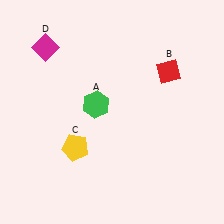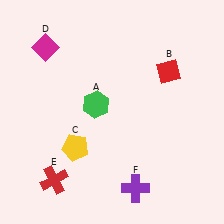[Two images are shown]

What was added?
A red cross (E), a purple cross (F) were added in Image 2.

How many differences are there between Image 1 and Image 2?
There are 2 differences between the two images.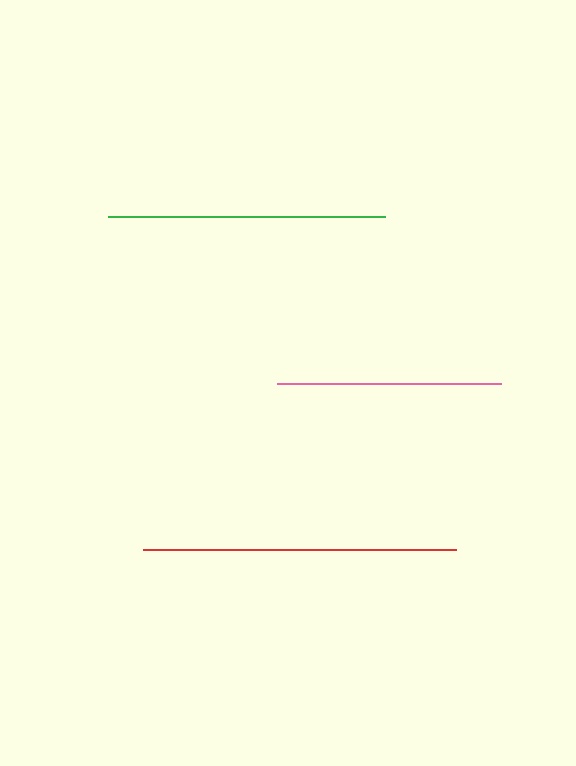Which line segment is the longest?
The red line is the longest at approximately 313 pixels.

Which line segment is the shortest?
The pink line is the shortest at approximately 224 pixels.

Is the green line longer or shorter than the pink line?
The green line is longer than the pink line.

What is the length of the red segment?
The red segment is approximately 313 pixels long.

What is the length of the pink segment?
The pink segment is approximately 224 pixels long.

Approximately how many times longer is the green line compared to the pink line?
The green line is approximately 1.2 times the length of the pink line.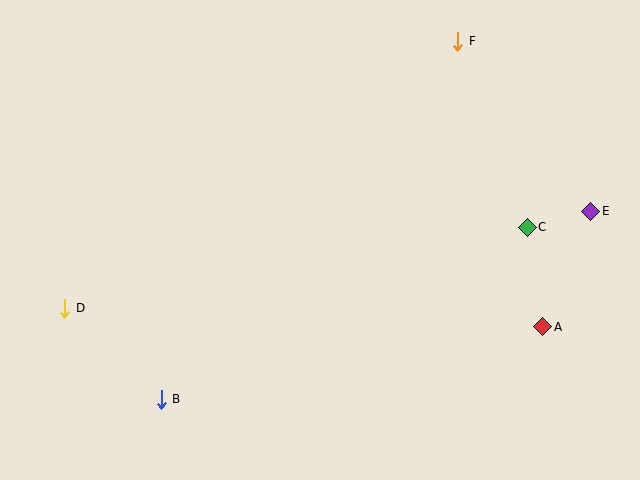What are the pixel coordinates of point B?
Point B is at (161, 399).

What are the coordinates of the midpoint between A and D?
The midpoint between A and D is at (304, 318).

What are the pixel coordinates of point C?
Point C is at (527, 227).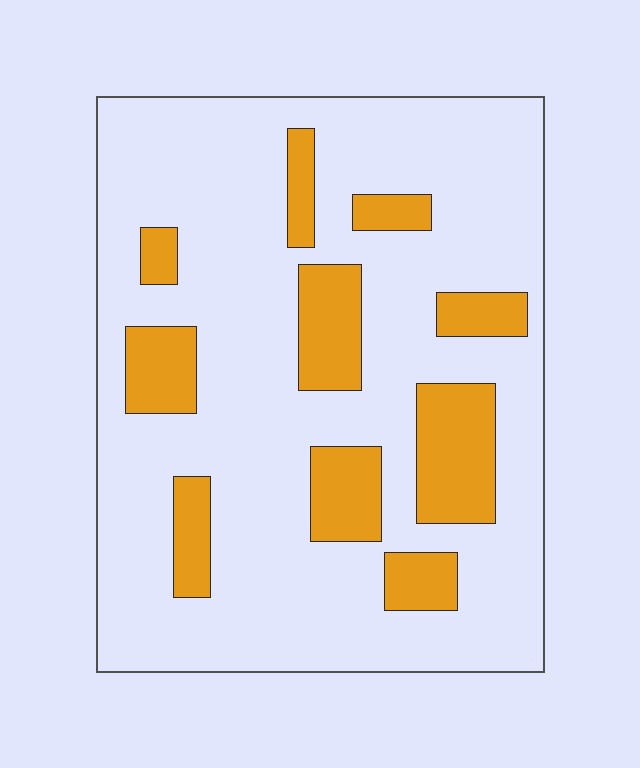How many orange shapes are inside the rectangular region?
10.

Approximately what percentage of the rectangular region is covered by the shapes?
Approximately 20%.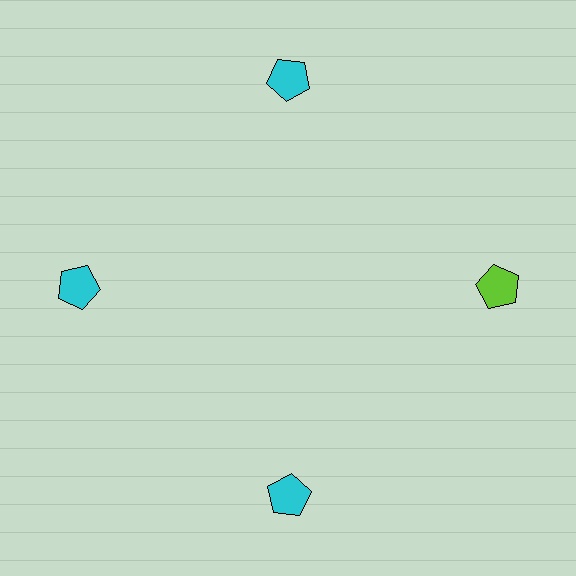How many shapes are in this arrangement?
There are 4 shapes arranged in a ring pattern.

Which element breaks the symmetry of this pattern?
The lime pentagon at roughly the 3 o'clock position breaks the symmetry. All other shapes are cyan pentagons.